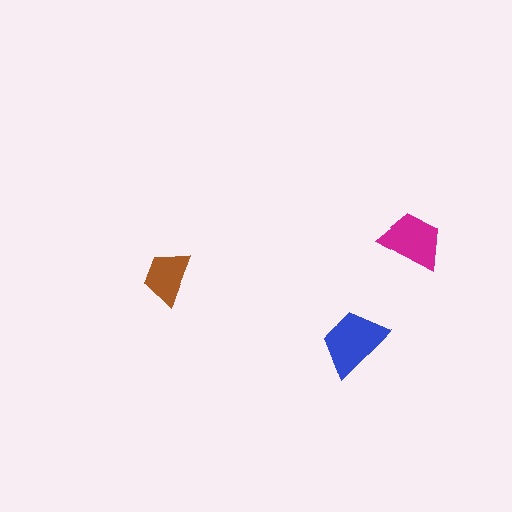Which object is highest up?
The magenta trapezoid is topmost.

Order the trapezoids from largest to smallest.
the blue one, the magenta one, the brown one.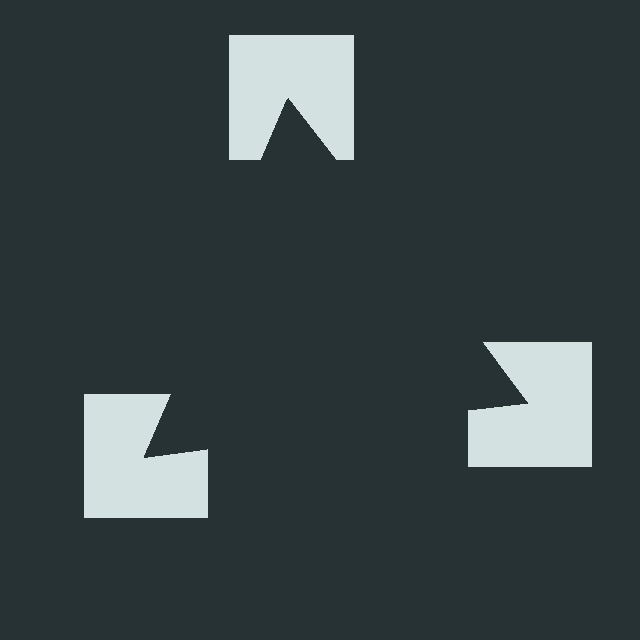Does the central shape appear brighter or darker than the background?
It typically appears slightly darker than the background, even though no actual brightness change is drawn.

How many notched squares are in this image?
There are 3 — one at each vertex of the illusory triangle.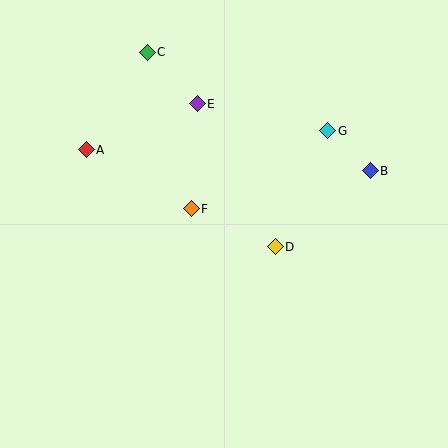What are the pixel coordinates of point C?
Point C is at (147, 52).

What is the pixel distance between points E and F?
The distance between E and F is 105 pixels.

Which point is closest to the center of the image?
Point F at (191, 209) is closest to the center.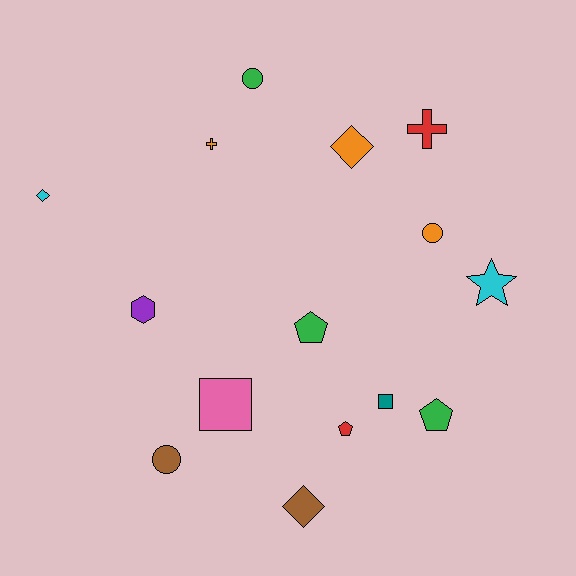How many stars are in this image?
There is 1 star.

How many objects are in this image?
There are 15 objects.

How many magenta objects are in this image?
There are no magenta objects.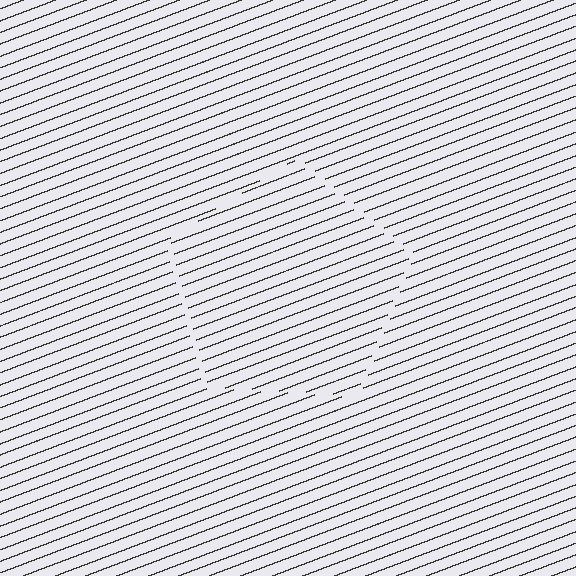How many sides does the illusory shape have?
5 sides — the line-ends trace a pentagon.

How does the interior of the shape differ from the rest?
The interior of the shape contains the same grating, shifted by half a period — the contour is defined by the phase discontinuity where line-ends from the inner and outer gratings abut.